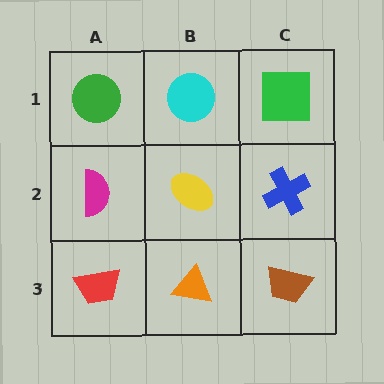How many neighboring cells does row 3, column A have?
2.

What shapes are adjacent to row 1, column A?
A magenta semicircle (row 2, column A), a cyan circle (row 1, column B).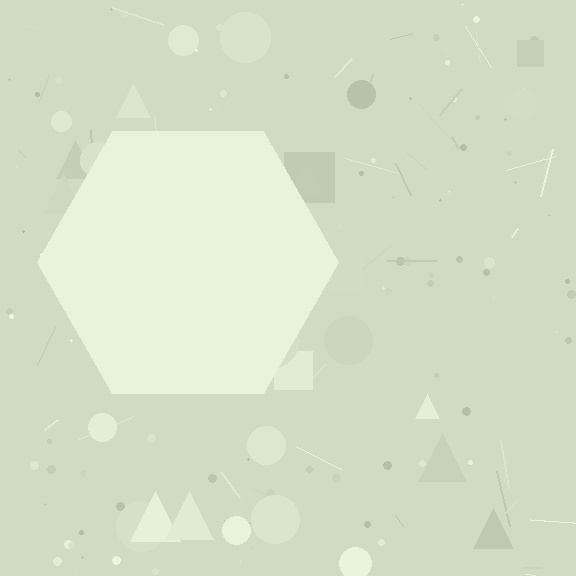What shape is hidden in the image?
A hexagon is hidden in the image.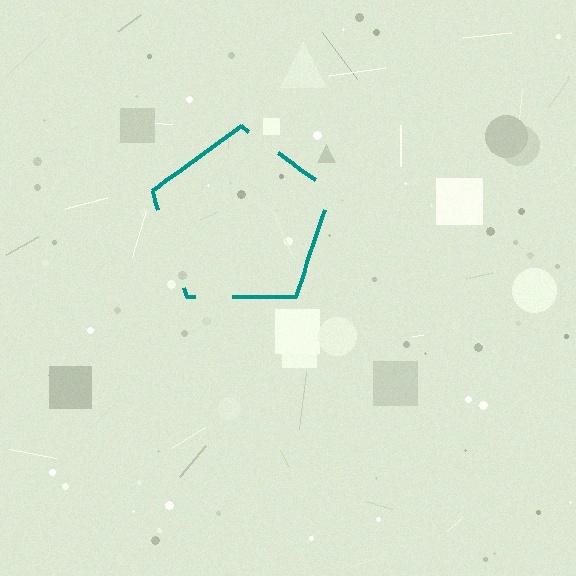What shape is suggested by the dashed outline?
The dashed outline suggests a pentagon.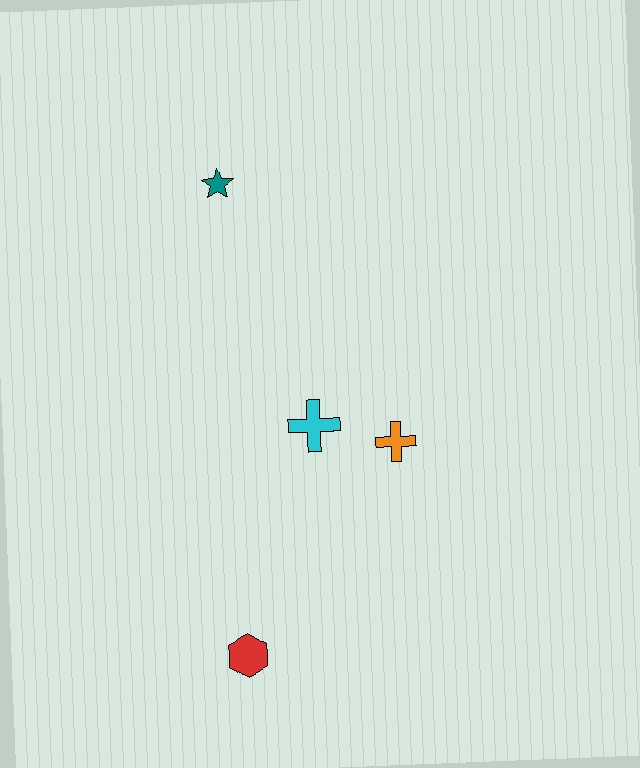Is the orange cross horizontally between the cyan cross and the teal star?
No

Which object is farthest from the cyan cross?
The teal star is farthest from the cyan cross.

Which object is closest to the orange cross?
The cyan cross is closest to the orange cross.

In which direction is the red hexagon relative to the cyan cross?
The red hexagon is below the cyan cross.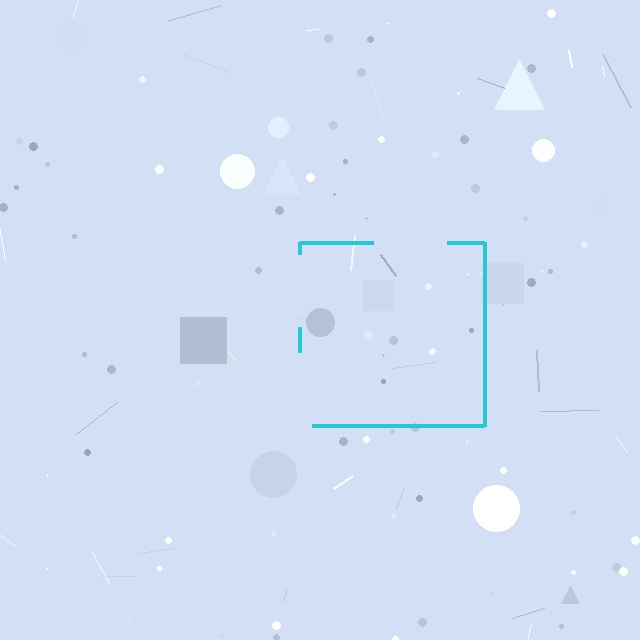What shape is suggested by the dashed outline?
The dashed outline suggests a square.